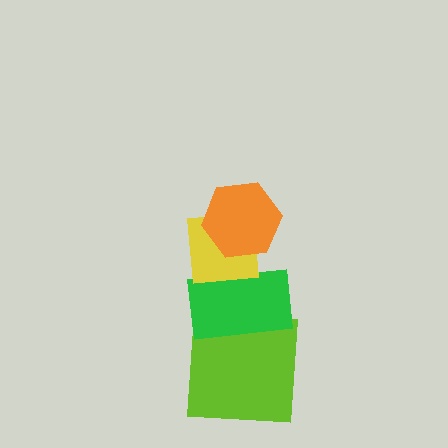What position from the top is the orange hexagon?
The orange hexagon is 1st from the top.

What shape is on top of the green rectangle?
The yellow square is on top of the green rectangle.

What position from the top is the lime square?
The lime square is 4th from the top.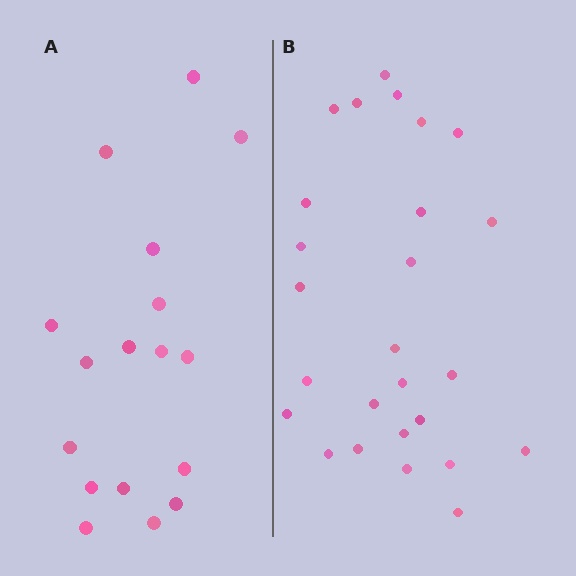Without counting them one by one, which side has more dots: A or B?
Region B (the right region) has more dots.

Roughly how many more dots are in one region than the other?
Region B has roughly 8 or so more dots than region A.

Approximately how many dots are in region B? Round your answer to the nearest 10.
About 30 dots. (The exact count is 26, which rounds to 30.)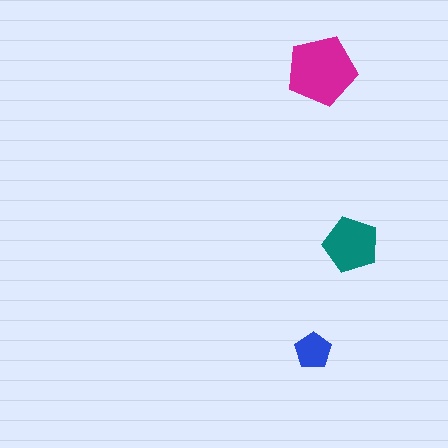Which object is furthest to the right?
The teal pentagon is rightmost.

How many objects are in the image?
There are 3 objects in the image.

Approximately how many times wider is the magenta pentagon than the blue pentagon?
About 2 times wider.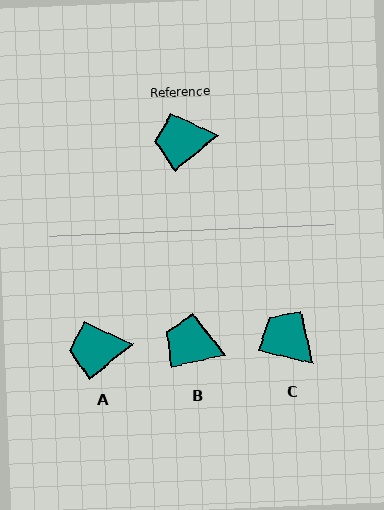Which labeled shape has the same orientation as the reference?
A.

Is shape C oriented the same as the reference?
No, it is off by about 52 degrees.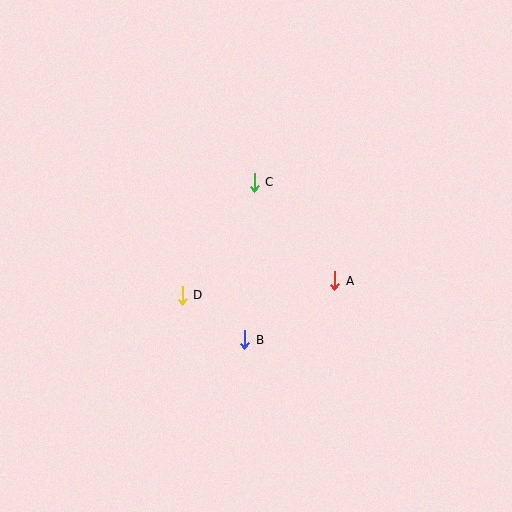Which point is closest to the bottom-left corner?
Point D is closest to the bottom-left corner.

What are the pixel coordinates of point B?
Point B is at (245, 340).